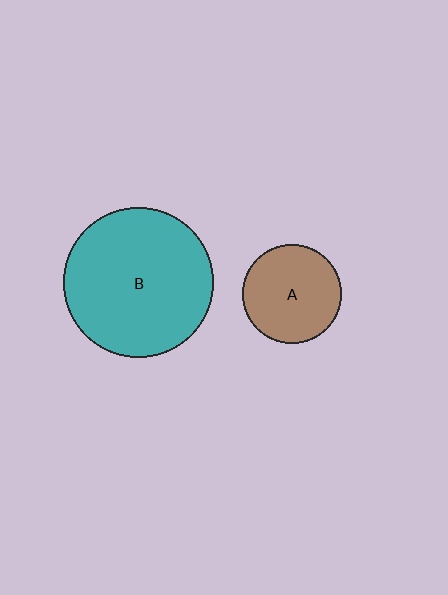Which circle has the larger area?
Circle B (teal).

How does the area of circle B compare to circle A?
Approximately 2.3 times.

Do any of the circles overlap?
No, none of the circles overlap.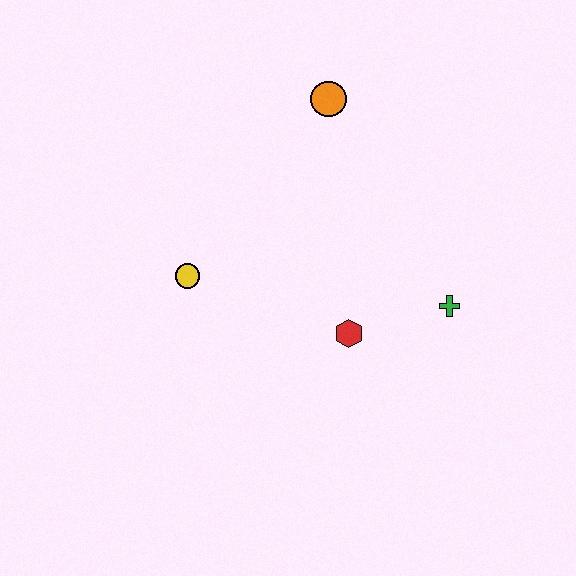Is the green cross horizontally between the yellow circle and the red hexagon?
No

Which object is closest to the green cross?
The red hexagon is closest to the green cross.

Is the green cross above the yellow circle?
No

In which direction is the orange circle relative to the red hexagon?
The orange circle is above the red hexagon.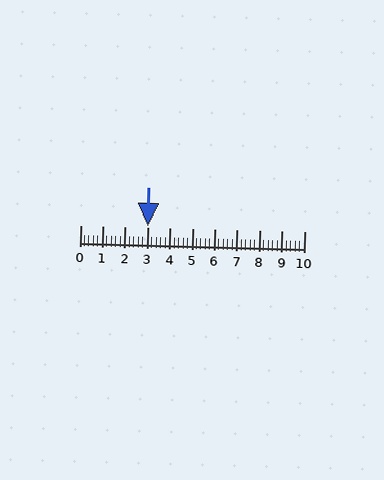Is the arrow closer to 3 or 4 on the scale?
The arrow is closer to 3.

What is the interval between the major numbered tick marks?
The major tick marks are spaced 1 units apart.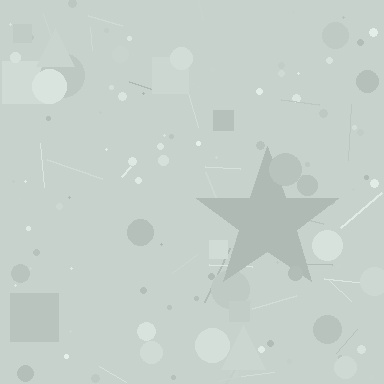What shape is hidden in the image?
A star is hidden in the image.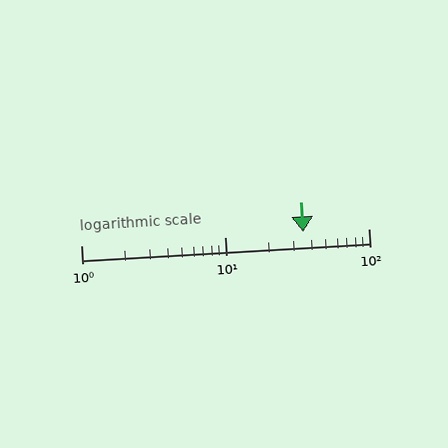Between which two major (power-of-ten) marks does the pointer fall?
The pointer is between 10 and 100.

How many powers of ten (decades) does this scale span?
The scale spans 2 decades, from 1 to 100.